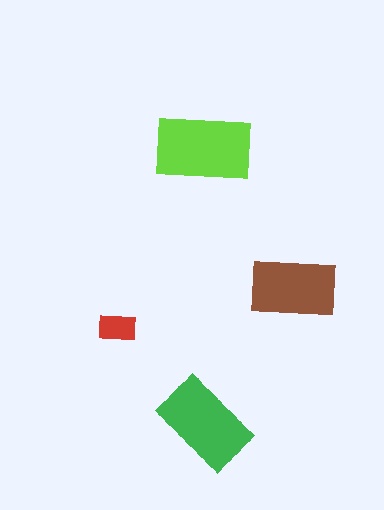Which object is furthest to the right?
The brown rectangle is rightmost.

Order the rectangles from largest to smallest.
the lime one, the green one, the brown one, the red one.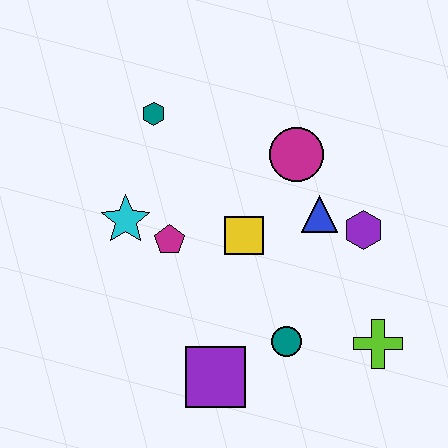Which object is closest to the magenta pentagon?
The cyan star is closest to the magenta pentagon.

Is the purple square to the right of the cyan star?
Yes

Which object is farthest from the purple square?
The teal hexagon is farthest from the purple square.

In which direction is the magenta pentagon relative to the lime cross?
The magenta pentagon is to the left of the lime cross.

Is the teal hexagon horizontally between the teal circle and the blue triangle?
No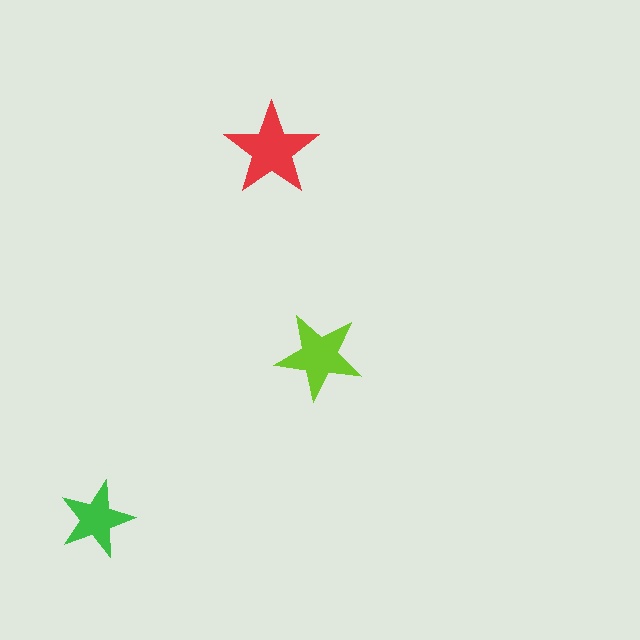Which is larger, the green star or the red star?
The red one.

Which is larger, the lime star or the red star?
The red one.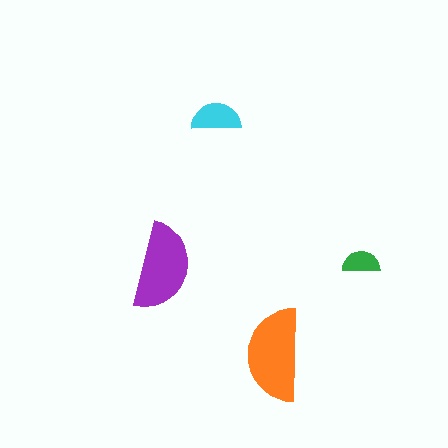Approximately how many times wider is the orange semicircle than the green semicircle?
About 2.5 times wider.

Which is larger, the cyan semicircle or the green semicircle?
The cyan one.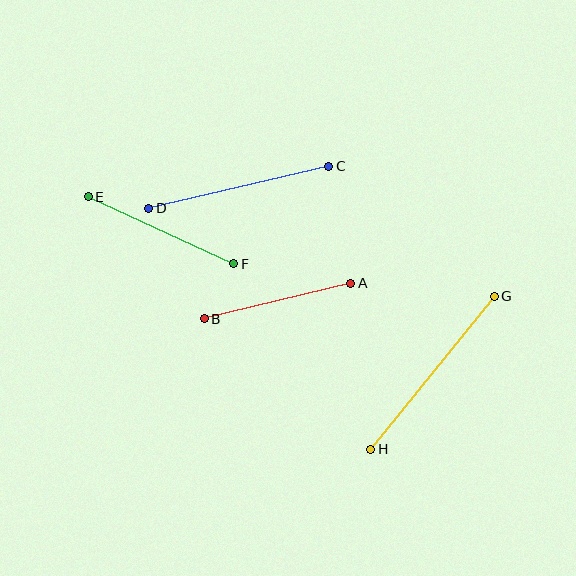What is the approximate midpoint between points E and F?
The midpoint is at approximately (161, 230) pixels.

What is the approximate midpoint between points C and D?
The midpoint is at approximately (239, 187) pixels.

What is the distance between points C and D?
The distance is approximately 185 pixels.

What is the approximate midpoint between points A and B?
The midpoint is at approximately (277, 301) pixels.